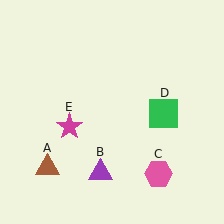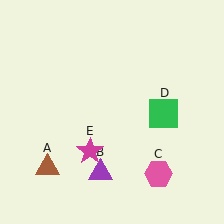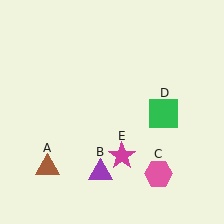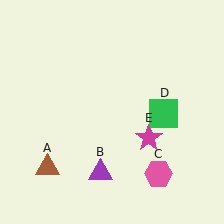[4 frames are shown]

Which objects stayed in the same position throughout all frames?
Brown triangle (object A) and purple triangle (object B) and pink hexagon (object C) and green square (object D) remained stationary.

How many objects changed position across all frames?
1 object changed position: magenta star (object E).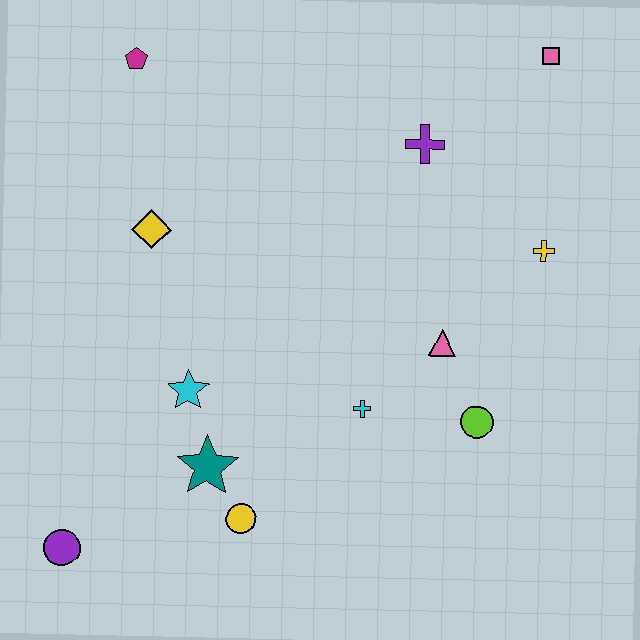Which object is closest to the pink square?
The purple cross is closest to the pink square.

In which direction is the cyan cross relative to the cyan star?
The cyan cross is to the right of the cyan star.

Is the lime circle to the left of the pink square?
Yes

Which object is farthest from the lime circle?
The magenta pentagon is farthest from the lime circle.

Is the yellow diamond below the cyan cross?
No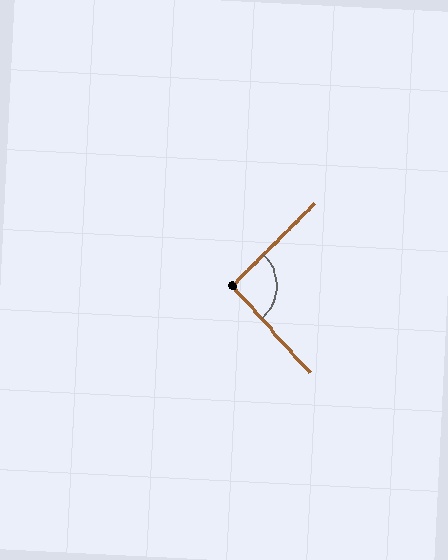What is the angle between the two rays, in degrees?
Approximately 93 degrees.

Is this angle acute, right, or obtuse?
It is approximately a right angle.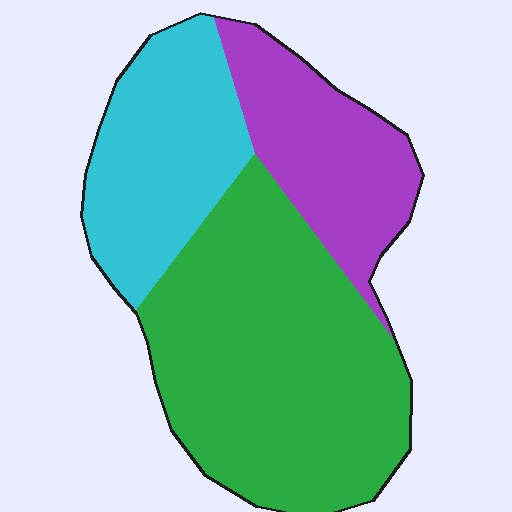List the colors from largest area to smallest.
From largest to smallest: green, cyan, purple.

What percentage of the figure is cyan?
Cyan covers about 25% of the figure.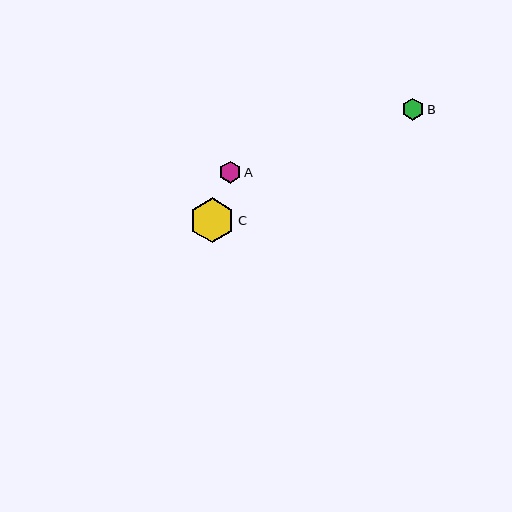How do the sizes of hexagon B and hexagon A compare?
Hexagon B and hexagon A are approximately the same size.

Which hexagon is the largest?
Hexagon C is the largest with a size of approximately 45 pixels.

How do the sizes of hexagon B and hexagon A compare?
Hexagon B and hexagon A are approximately the same size.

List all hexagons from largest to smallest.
From largest to smallest: C, B, A.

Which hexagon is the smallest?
Hexagon A is the smallest with a size of approximately 22 pixels.